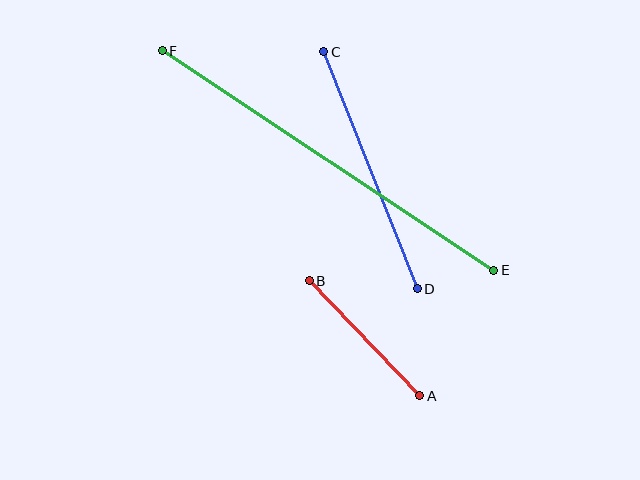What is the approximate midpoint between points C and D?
The midpoint is at approximately (371, 170) pixels.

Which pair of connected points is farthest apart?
Points E and F are farthest apart.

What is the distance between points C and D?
The distance is approximately 255 pixels.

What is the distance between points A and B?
The distance is approximately 159 pixels.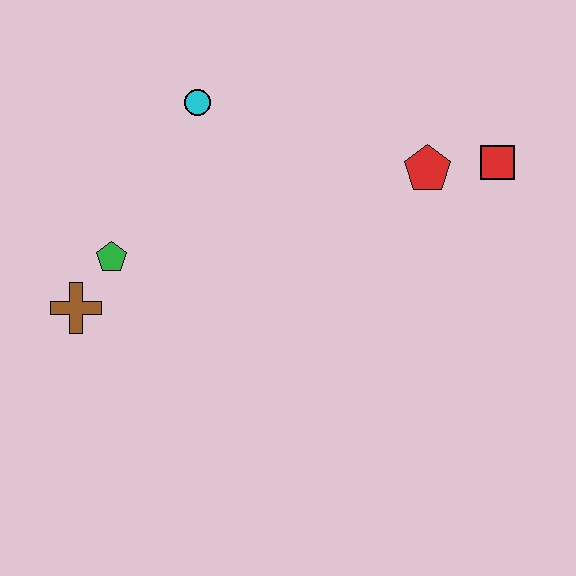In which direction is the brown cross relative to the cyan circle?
The brown cross is below the cyan circle.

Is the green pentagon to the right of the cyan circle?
No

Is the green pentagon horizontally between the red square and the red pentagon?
No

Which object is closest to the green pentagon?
The brown cross is closest to the green pentagon.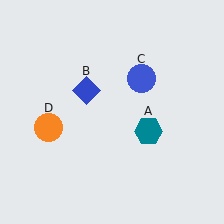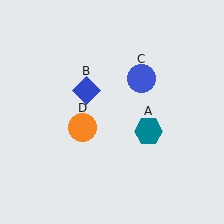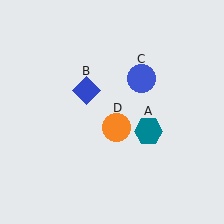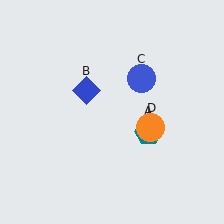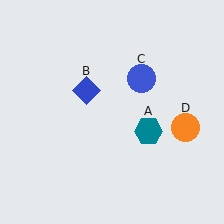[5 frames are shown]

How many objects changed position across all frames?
1 object changed position: orange circle (object D).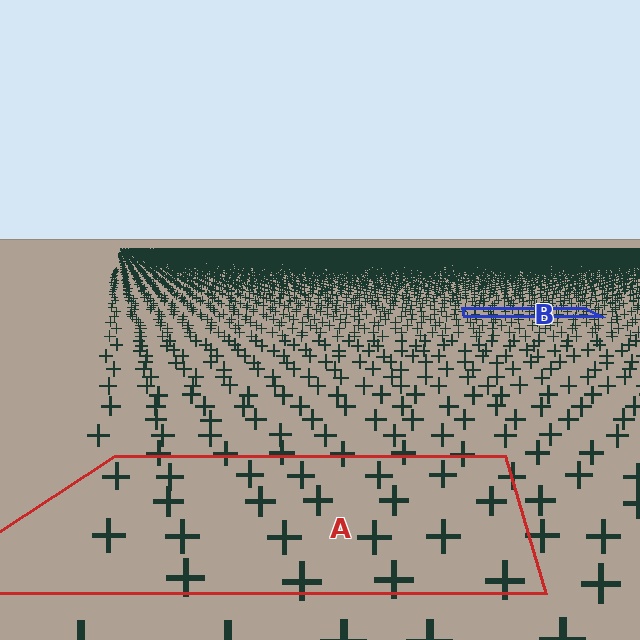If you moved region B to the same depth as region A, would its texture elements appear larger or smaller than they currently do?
They would appear larger. At a closer depth, the same texture elements are projected at a bigger on-screen size.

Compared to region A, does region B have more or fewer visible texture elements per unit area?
Region B has more texture elements per unit area — they are packed more densely because it is farther away.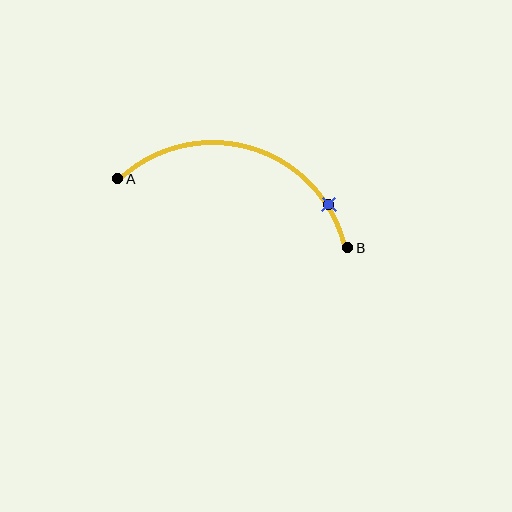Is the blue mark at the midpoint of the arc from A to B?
No. The blue mark lies on the arc but is closer to endpoint B. The arc midpoint would be at the point on the curve equidistant along the arc from both A and B.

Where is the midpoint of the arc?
The arc midpoint is the point on the curve farthest from the straight line joining A and B. It sits above that line.